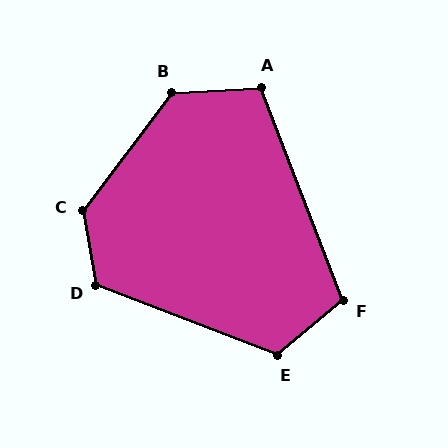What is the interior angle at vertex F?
Approximately 109 degrees (obtuse).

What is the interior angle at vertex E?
Approximately 119 degrees (obtuse).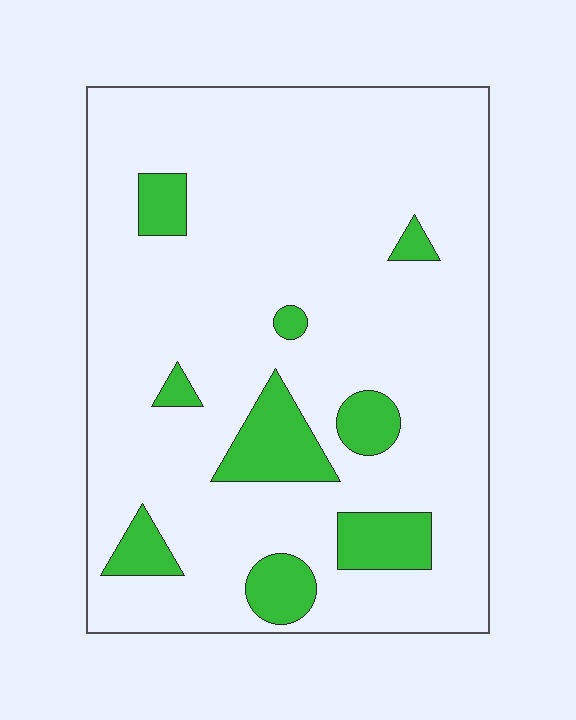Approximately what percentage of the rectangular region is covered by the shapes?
Approximately 15%.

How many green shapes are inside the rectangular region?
9.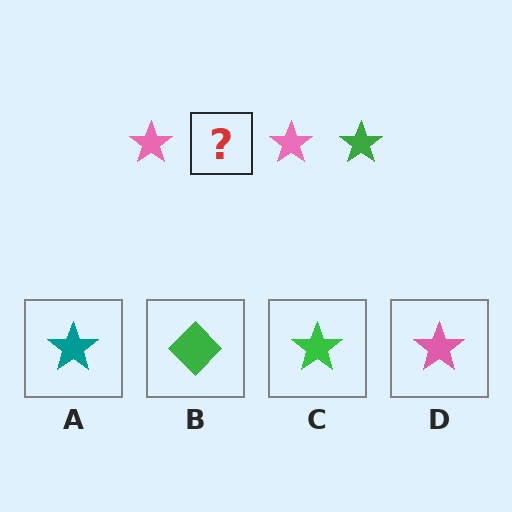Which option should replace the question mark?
Option C.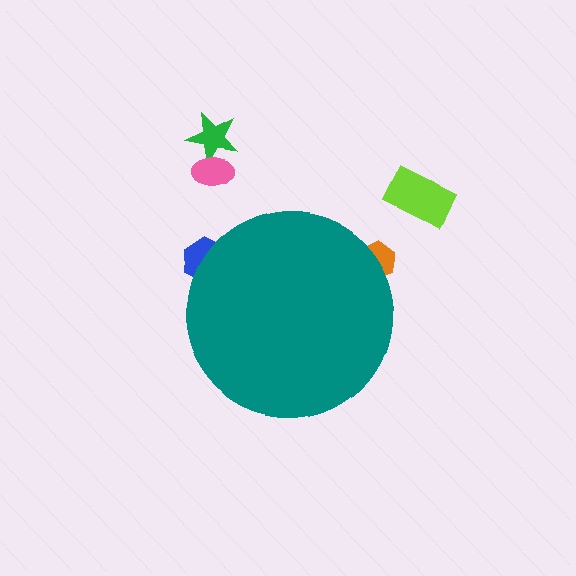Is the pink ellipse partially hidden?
No, the pink ellipse is fully visible.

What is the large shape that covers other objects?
A teal circle.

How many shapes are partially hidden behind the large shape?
2 shapes are partially hidden.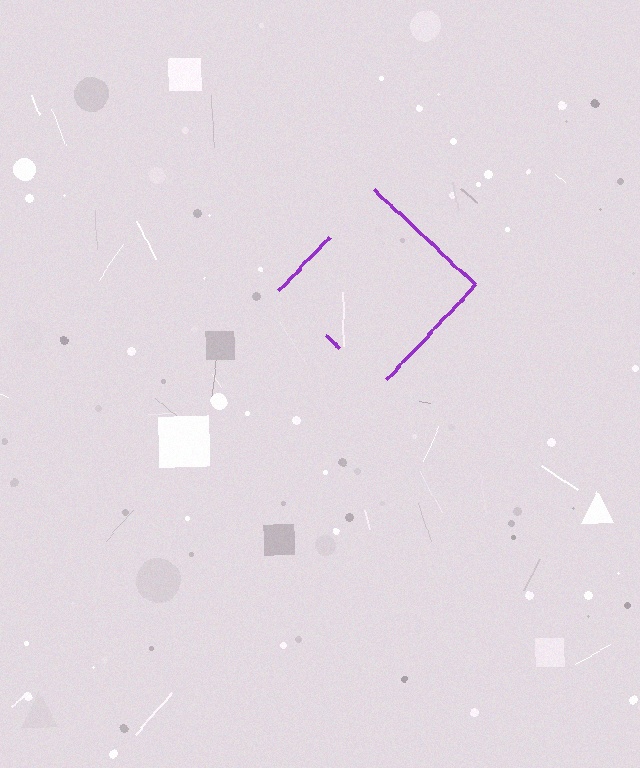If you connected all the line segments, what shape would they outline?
They would outline a diamond.